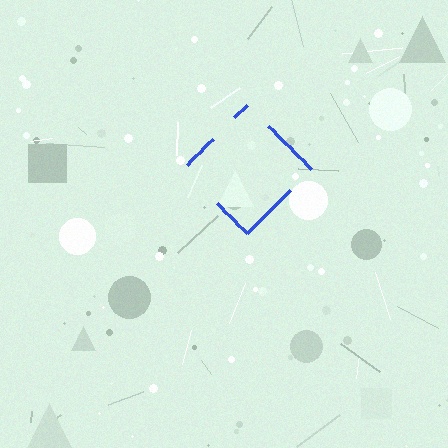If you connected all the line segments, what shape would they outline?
They would outline a diamond.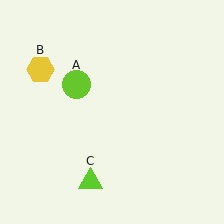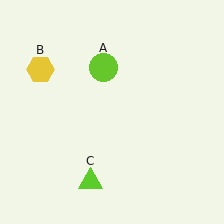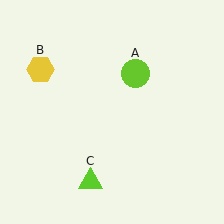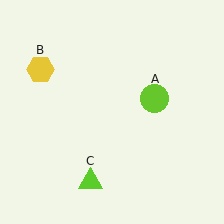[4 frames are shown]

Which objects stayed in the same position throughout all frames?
Yellow hexagon (object B) and lime triangle (object C) remained stationary.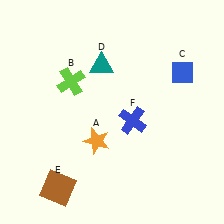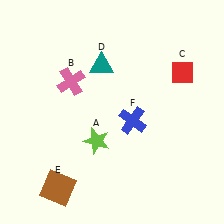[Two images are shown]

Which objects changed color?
A changed from orange to lime. B changed from lime to pink. C changed from blue to red.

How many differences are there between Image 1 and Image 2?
There are 3 differences between the two images.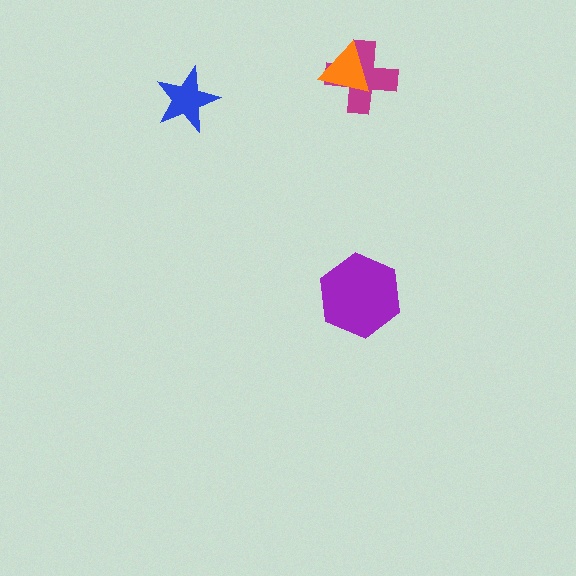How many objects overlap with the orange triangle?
1 object overlaps with the orange triangle.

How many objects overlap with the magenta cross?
1 object overlaps with the magenta cross.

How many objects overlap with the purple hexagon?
0 objects overlap with the purple hexagon.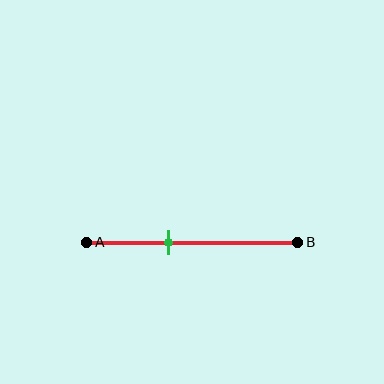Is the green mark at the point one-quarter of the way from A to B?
No, the mark is at about 40% from A, not at the 25% one-quarter point.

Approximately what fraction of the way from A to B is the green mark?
The green mark is approximately 40% of the way from A to B.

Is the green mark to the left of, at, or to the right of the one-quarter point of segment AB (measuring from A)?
The green mark is to the right of the one-quarter point of segment AB.